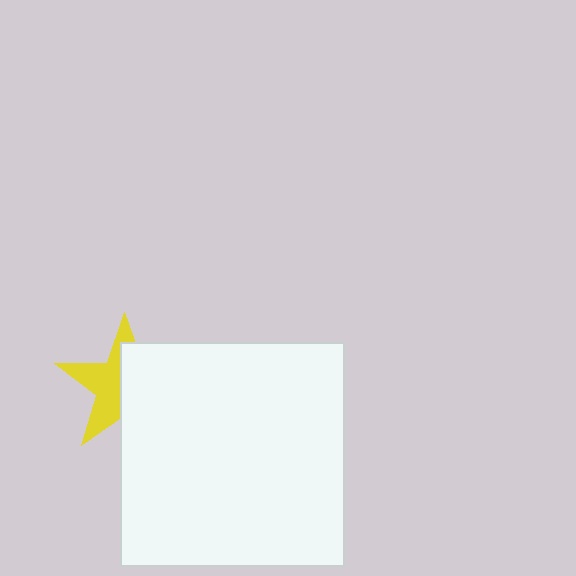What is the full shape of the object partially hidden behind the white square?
The partially hidden object is a yellow star.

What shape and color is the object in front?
The object in front is a white square.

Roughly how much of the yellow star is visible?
About half of it is visible (roughly 46%).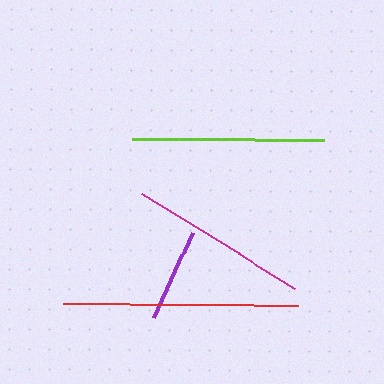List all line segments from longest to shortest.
From longest to shortest: red, lime, magenta, purple.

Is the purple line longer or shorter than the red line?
The red line is longer than the purple line.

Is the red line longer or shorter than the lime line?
The red line is longer than the lime line.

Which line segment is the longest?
The red line is the longest at approximately 235 pixels.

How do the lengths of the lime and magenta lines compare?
The lime and magenta lines are approximately the same length.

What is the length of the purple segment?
The purple segment is approximately 94 pixels long.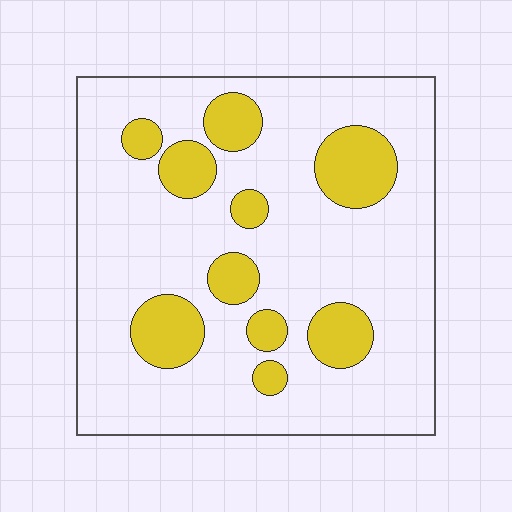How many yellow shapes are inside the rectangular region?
10.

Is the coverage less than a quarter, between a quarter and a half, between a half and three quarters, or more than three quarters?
Less than a quarter.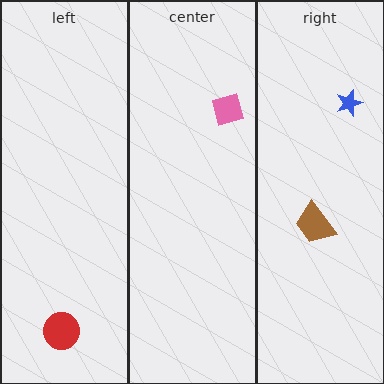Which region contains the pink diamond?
The center region.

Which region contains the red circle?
The left region.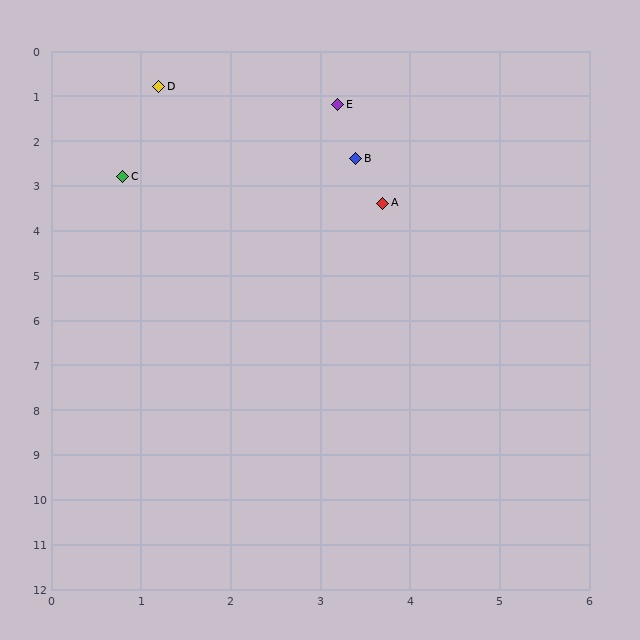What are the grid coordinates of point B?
Point B is at approximately (3.4, 2.4).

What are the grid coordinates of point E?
Point E is at approximately (3.2, 1.2).